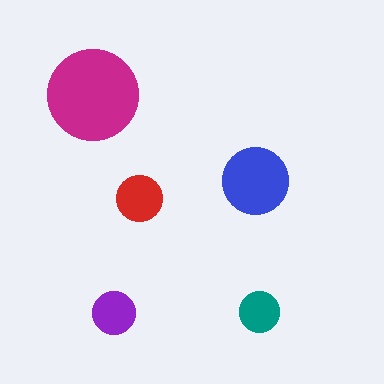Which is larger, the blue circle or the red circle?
The blue one.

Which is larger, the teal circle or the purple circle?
The purple one.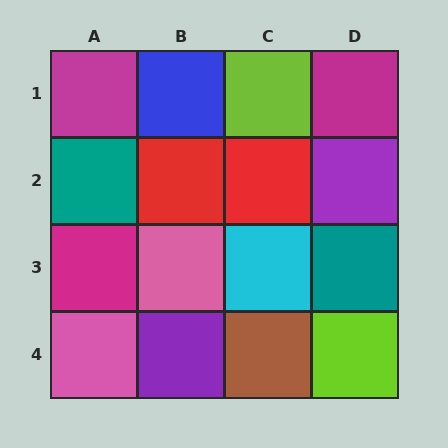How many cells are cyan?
1 cell is cyan.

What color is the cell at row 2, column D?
Purple.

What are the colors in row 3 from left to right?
Magenta, pink, cyan, teal.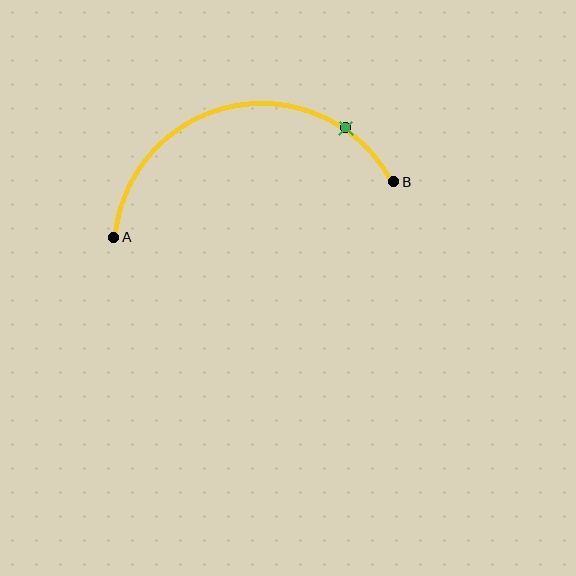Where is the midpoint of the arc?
The arc midpoint is the point on the curve farthest from the straight line joining A and B. It sits above that line.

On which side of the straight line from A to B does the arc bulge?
The arc bulges above the straight line connecting A and B.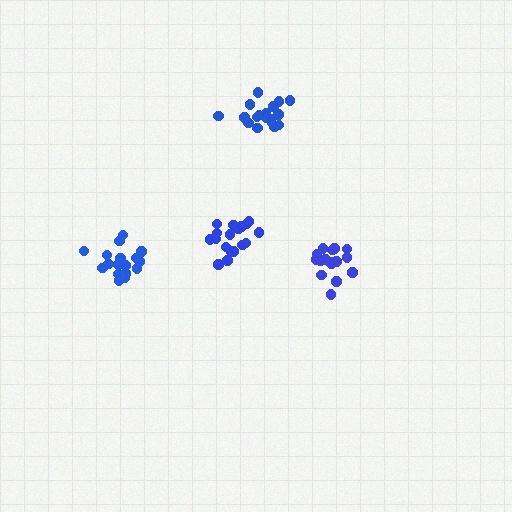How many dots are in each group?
Group 1: 19 dots, Group 2: 18 dots, Group 3: 17 dots, Group 4: 19 dots (73 total).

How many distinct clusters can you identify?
There are 4 distinct clusters.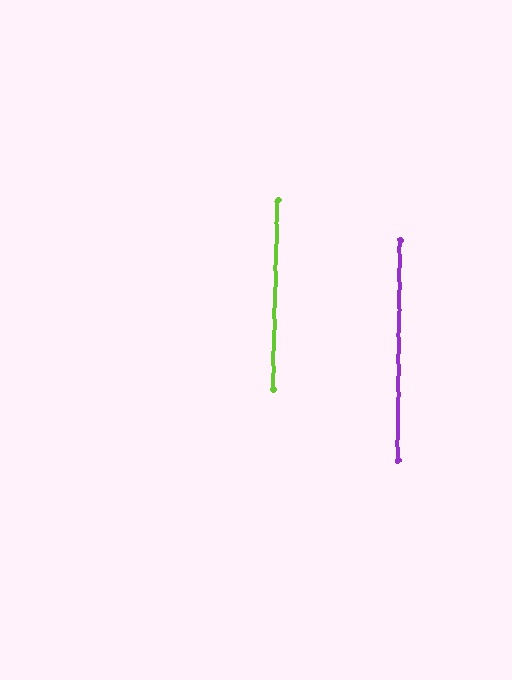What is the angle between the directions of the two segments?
Approximately 1 degree.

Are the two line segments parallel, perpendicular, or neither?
Parallel — their directions differ by only 0.8°.